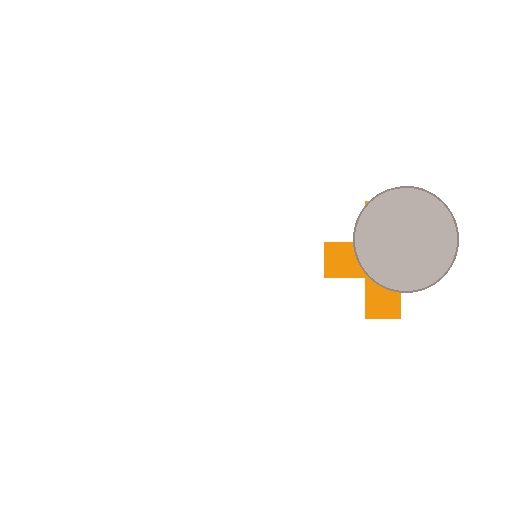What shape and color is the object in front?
The object in front is a light gray circle.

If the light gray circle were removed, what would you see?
You would see the complete orange cross.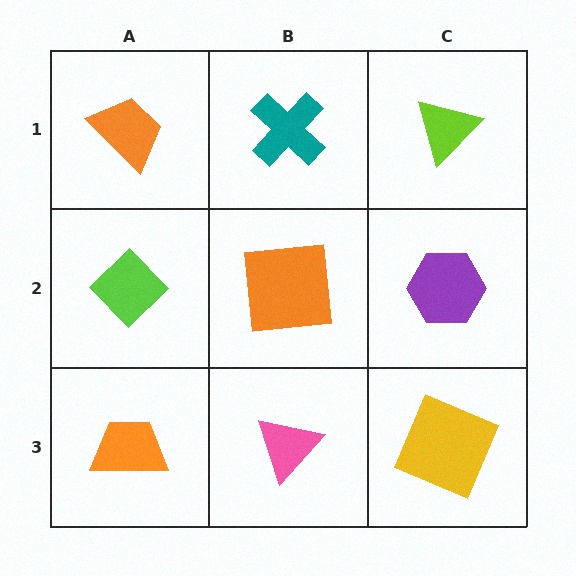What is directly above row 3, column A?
A lime diamond.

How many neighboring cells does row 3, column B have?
3.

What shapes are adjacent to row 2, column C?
A lime triangle (row 1, column C), a yellow square (row 3, column C), an orange square (row 2, column B).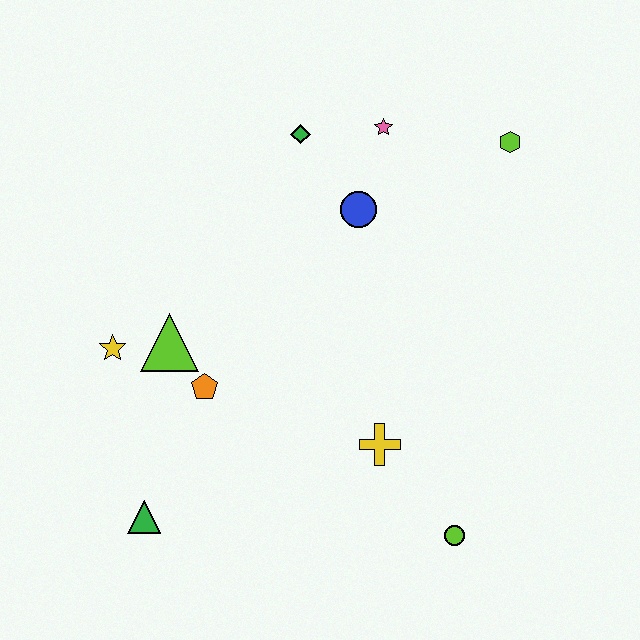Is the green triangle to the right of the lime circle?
No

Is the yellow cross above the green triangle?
Yes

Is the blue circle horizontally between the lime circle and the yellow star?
Yes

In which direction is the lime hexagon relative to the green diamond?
The lime hexagon is to the right of the green diamond.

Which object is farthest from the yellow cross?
The lime hexagon is farthest from the yellow cross.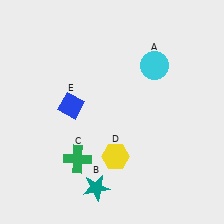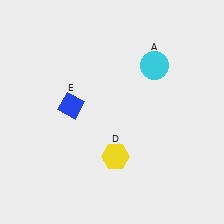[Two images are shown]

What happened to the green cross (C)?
The green cross (C) was removed in Image 2. It was in the bottom-left area of Image 1.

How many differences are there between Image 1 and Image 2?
There are 2 differences between the two images.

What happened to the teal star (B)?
The teal star (B) was removed in Image 2. It was in the bottom-left area of Image 1.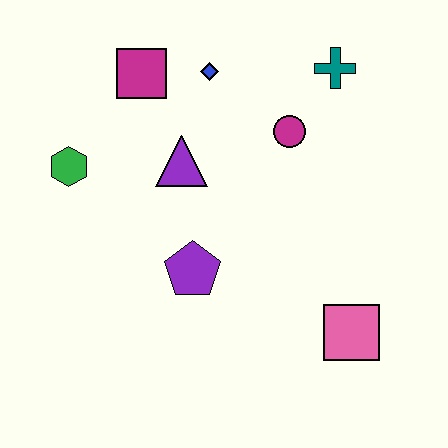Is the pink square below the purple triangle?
Yes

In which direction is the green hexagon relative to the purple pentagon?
The green hexagon is to the left of the purple pentagon.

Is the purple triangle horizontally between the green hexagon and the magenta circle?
Yes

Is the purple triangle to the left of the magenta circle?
Yes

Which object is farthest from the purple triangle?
The pink square is farthest from the purple triangle.